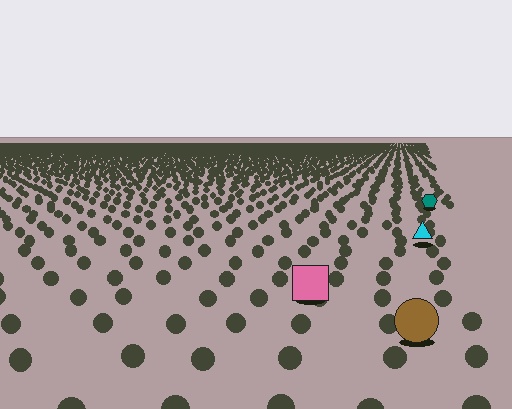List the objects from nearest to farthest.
From nearest to farthest: the brown circle, the pink square, the cyan triangle, the teal hexagon.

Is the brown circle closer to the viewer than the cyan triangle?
Yes. The brown circle is closer — you can tell from the texture gradient: the ground texture is coarser near it.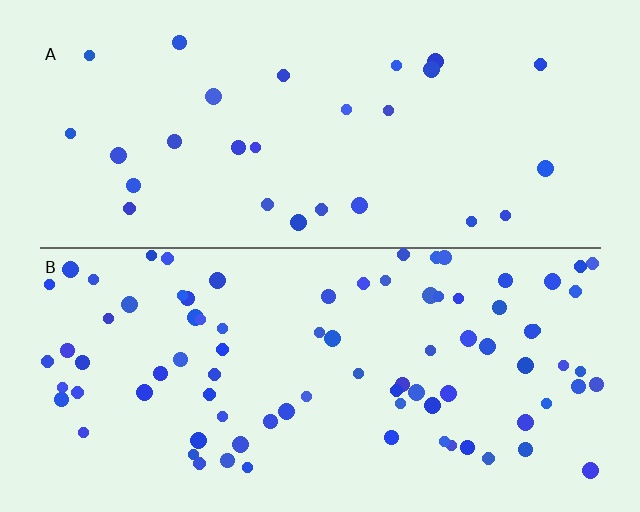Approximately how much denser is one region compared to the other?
Approximately 3.0× — region B over region A.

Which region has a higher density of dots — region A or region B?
B (the bottom).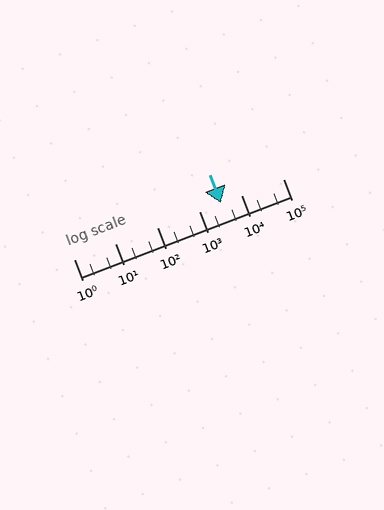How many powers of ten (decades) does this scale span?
The scale spans 5 decades, from 1 to 100000.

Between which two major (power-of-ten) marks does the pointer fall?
The pointer is between 1000 and 10000.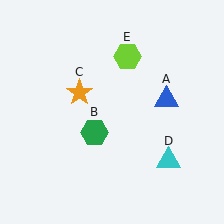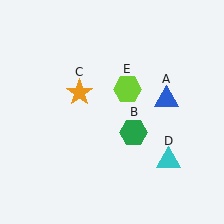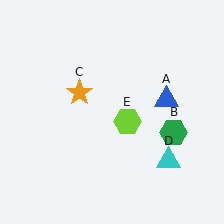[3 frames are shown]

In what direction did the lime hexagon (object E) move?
The lime hexagon (object E) moved down.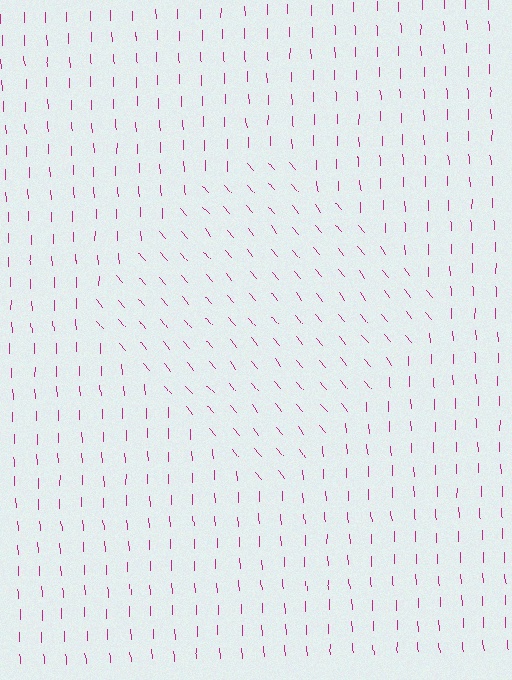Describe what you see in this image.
The image is filled with small magenta line segments. A diamond region in the image has lines oriented differently from the surrounding lines, creating a visible texture boundary.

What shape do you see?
I see a diamond.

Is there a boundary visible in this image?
Yes, there is a texture boundary formed by a change in line orientation.